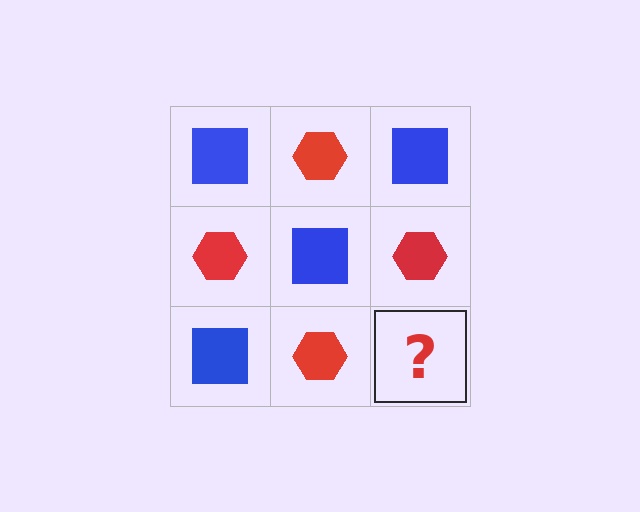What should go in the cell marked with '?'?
The missing cell should contain a blue square.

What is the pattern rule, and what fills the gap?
The rule is that it alternates blue square and red hexagon in a checkerboard pattern. The gap should be filled with a blue square.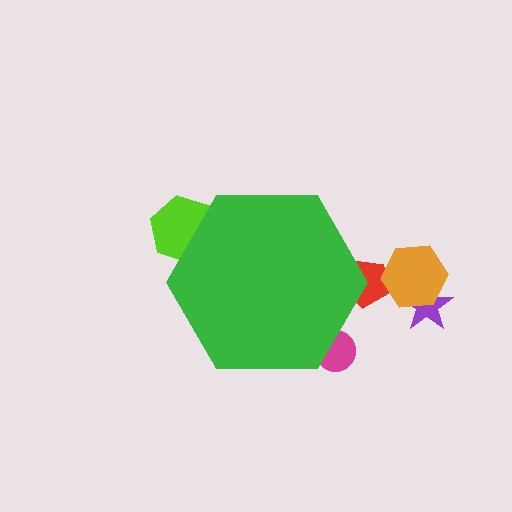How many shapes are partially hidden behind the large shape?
3 shapes are partially hidden.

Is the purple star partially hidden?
No, the purple star is fully visible.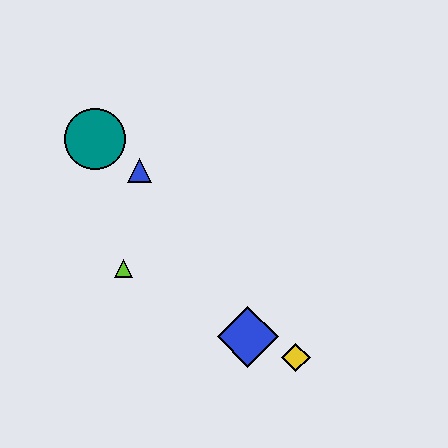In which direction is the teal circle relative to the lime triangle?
The teal circle is above the lime triangle.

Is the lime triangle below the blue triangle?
Yes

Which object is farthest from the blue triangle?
The yellow diamond is farthest from the blue triangle.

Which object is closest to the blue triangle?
The teal circle is closest to the blue triangle.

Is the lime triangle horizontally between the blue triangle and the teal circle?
Yes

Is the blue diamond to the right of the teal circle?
Yes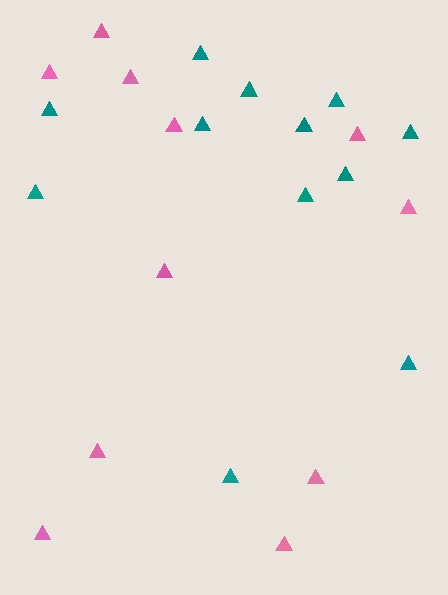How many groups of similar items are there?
There are 2 groups: one group of teal triangles (12) and one group of pink triangles (11).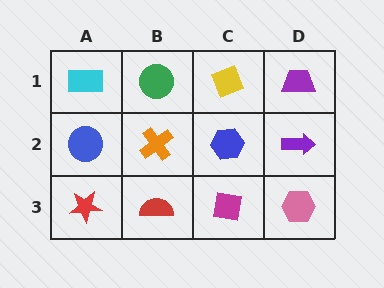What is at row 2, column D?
A purple arrow.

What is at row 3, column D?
A pink hexagon.